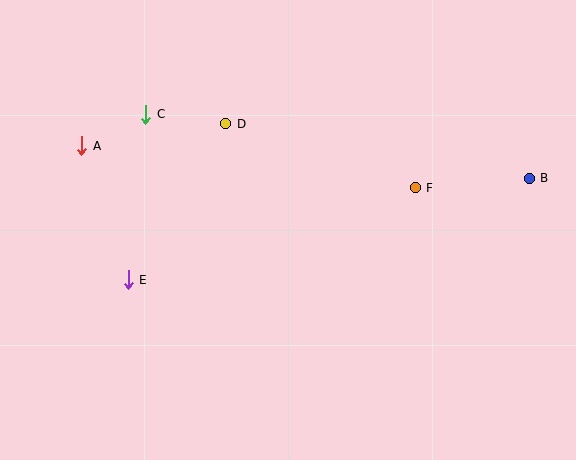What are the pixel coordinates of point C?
Point C is at (146, 114).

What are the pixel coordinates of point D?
Point D is at (226, 124).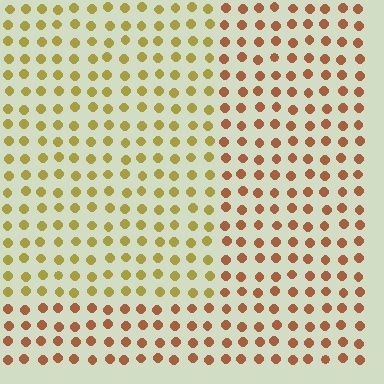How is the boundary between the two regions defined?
The boundary is defined purely by a slight shift in hue (about 36 degrees). Spacing, size, and orientation are identical on both sides.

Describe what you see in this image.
The image is filled with small brown elements in a uniform arrangement. A rectangle-shaped region is visible where the elements are tinted to a slightly different hue, forming a subtle color boundary.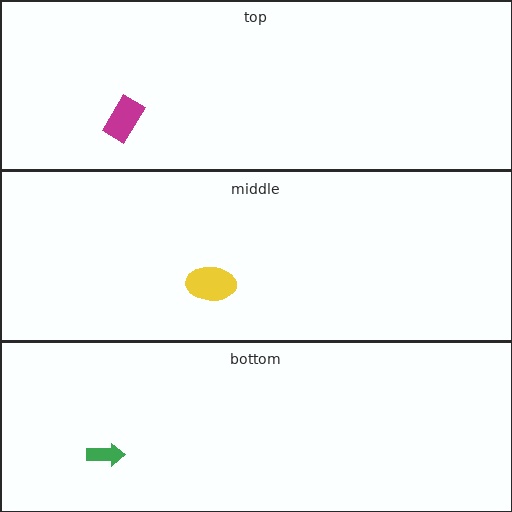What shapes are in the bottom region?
The green arrow.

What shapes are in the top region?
The magenta rectangle.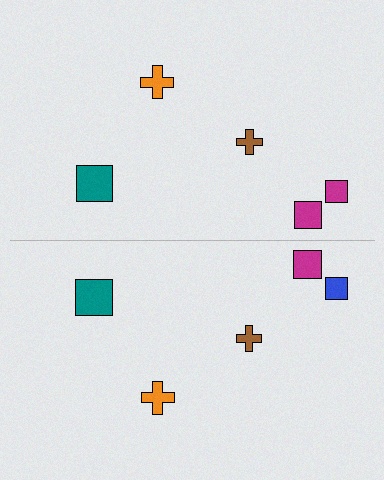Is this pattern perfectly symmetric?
No, the pattern is not perfectly symmetric. The blue square on the bottom side breaks the symmetry — its mirror counterpart is magenta.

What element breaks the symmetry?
The blue square on the bottom side breaks the symmetry — its mirror counterpart is magenta.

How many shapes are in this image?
There are 10 shapes in this image.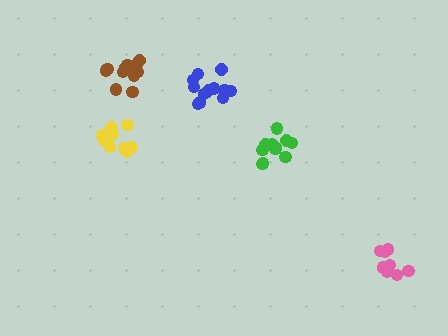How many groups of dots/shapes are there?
There are 5 groups.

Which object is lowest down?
The pink cluster is bottommost.